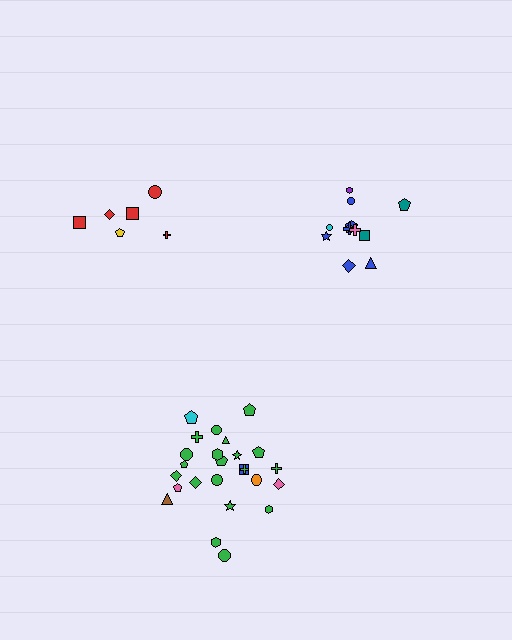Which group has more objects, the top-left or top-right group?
The top-right group.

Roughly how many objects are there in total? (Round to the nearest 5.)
Roughly 45 objects in total.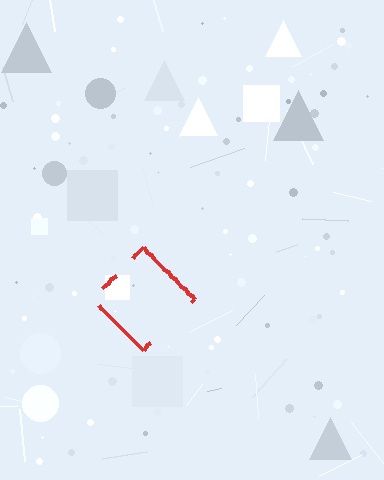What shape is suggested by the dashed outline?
The dashed outline suggests a diamond.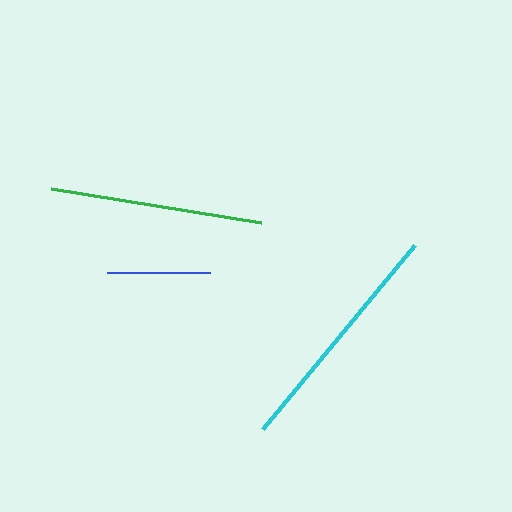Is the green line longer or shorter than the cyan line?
The cyan line is longer than the green line.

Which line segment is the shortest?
The blue line is the shortest at approximately 103 pixels.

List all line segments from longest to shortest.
From longest to shortest: cyan, green, blue.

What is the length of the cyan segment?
The cyan segment is approximately 238 pixels long.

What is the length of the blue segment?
The blue segment is approximately 103 pixels long.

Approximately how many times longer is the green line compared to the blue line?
The green line is approximately 2.1 times the length of the blue line.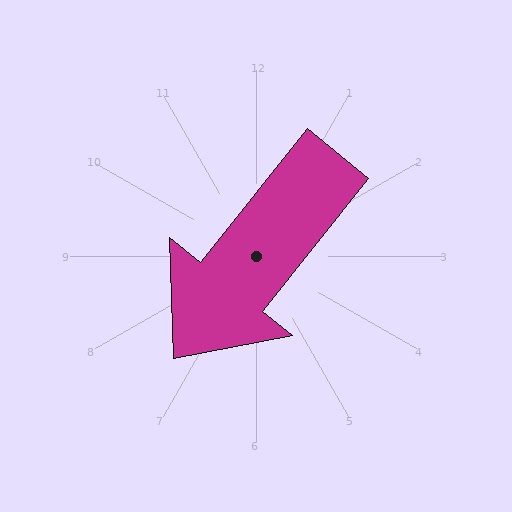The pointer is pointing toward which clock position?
Roughly 7 o'clock.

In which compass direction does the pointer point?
Southwest.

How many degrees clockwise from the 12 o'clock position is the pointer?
Approximately 219 degrees.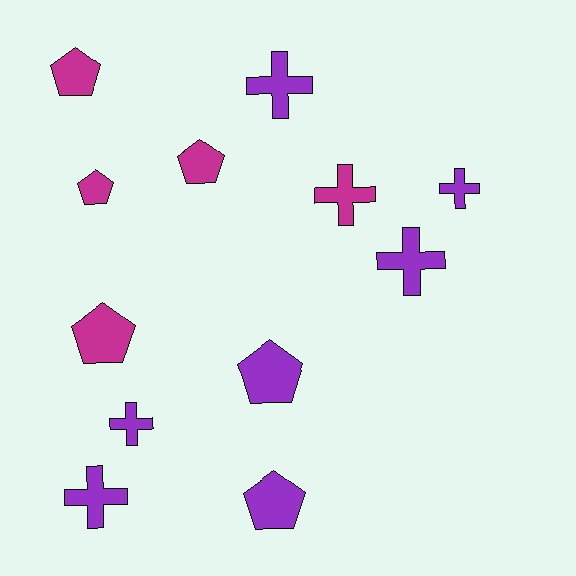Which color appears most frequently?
Purple, with 7 objects.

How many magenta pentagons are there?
There are 4 magenta pentagons.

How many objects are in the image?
There are 12 objects.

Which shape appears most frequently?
Cross, with 6 objects.